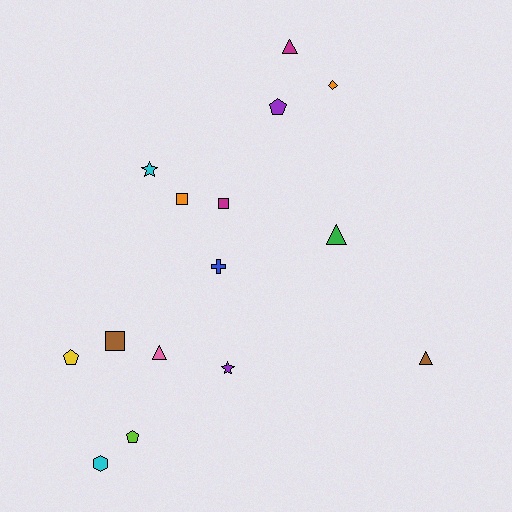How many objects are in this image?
There are 15 objects.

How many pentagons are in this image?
There are 3 pentagons.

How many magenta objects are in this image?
There are 2 magenta objects.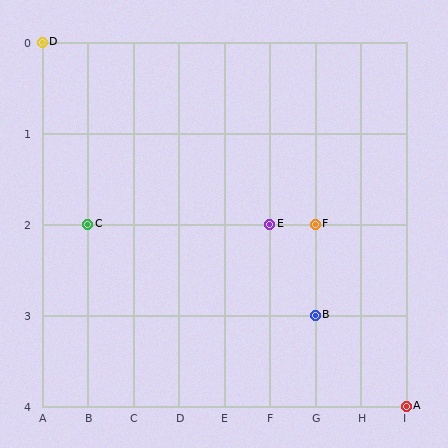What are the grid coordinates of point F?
Point F is at grid coordinates (G, 2).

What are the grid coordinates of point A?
Point A is at grid coordinates (I, 4).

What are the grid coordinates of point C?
Point C is at grid coordinates (B, 2).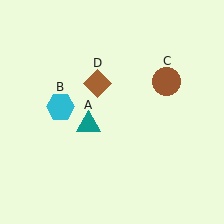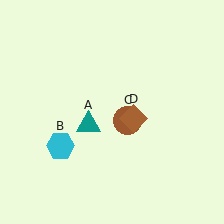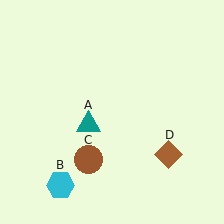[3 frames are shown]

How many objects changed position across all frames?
3 objects changed position: cyan hexagon (object B), brown circle (object C), brown diamond (object D).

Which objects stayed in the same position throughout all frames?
Teal triangle (object A) remained stationary.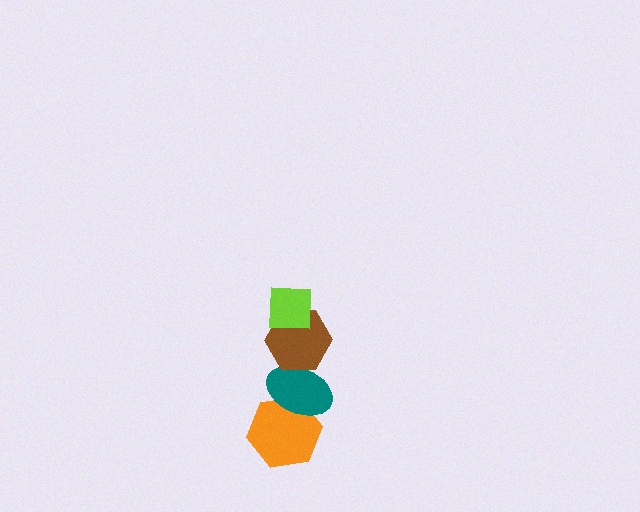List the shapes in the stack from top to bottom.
From top to bottom: the lime square, the brown hexagon, the teal ellipse, the orange hexagon.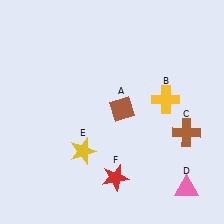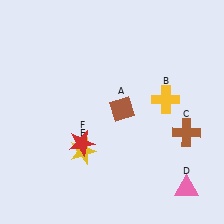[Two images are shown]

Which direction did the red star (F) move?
The red star (F) moved up.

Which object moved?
The red star (F) moved up.